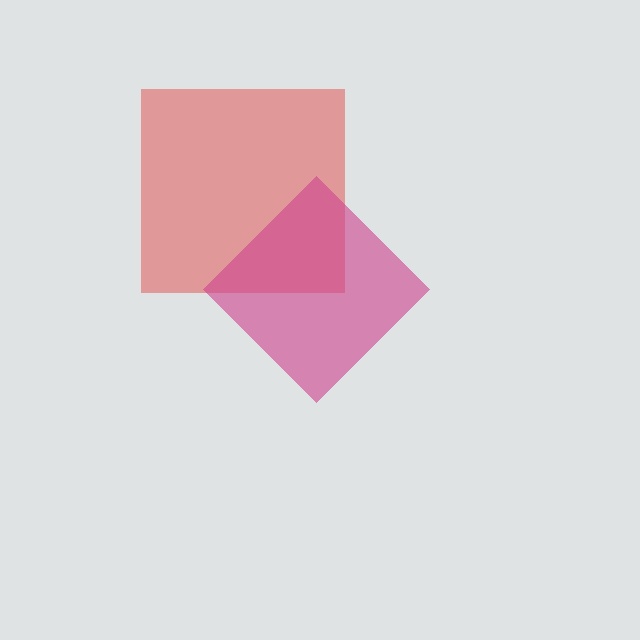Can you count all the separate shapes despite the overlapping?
Yes, there are 2 separate shapes.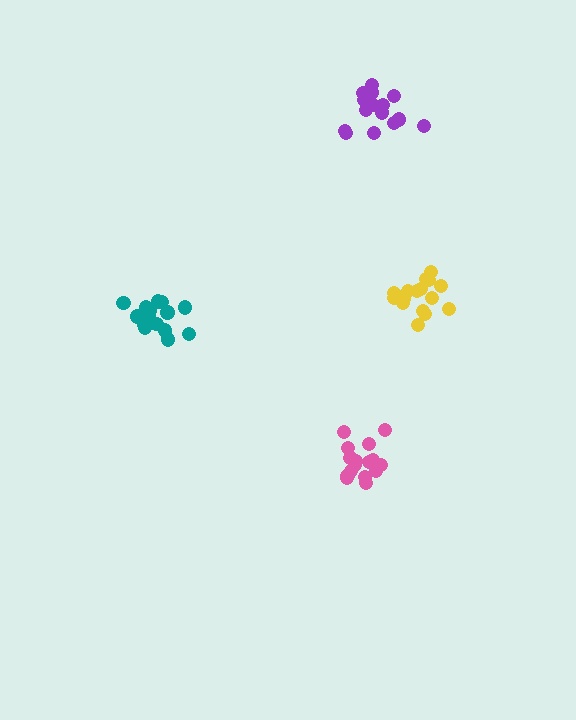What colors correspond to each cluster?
The clusters are colored: teal, pink, purple, yellow.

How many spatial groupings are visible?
There are 4 spatial groupings.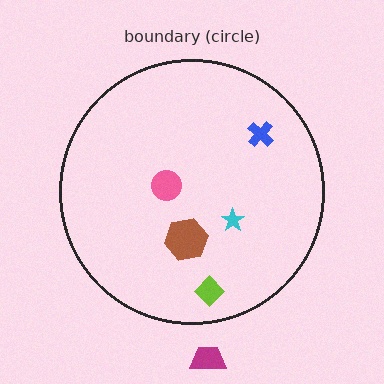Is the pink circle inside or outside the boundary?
Inside.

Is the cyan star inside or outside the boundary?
Inside.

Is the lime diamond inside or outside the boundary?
Inside.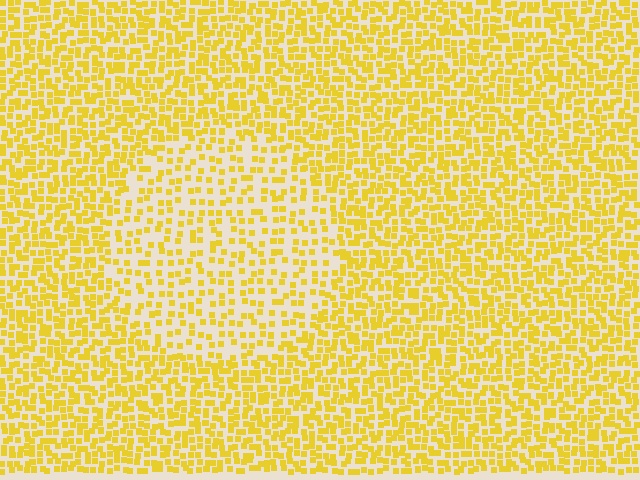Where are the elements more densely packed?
The elements are more densely packed outside the circle boundary.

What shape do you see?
I see a circle.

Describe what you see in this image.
The image contains small yellow elements arranged at two different densities. A circle-shaped region is visible where the elements are less densely packed than the surrounding area.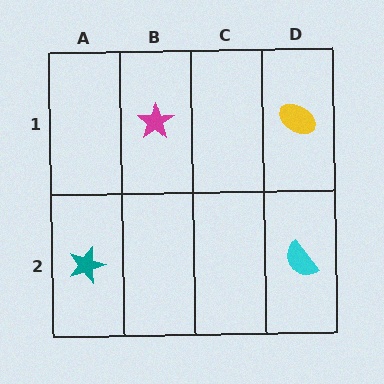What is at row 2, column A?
A teal star.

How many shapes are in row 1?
2 shapes.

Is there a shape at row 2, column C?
No, that cell is empty.